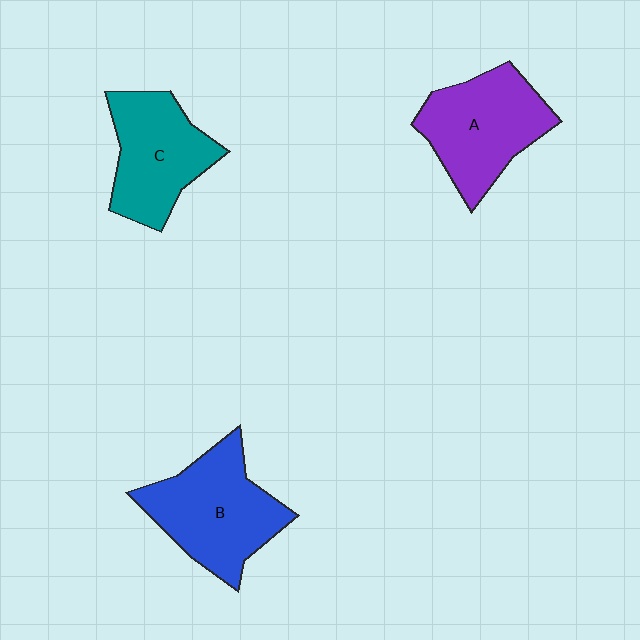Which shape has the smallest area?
Shape C (teal).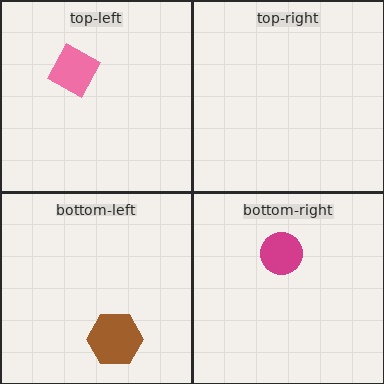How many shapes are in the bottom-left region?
1.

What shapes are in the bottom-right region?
The magenta circle.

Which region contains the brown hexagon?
The bottom-left region.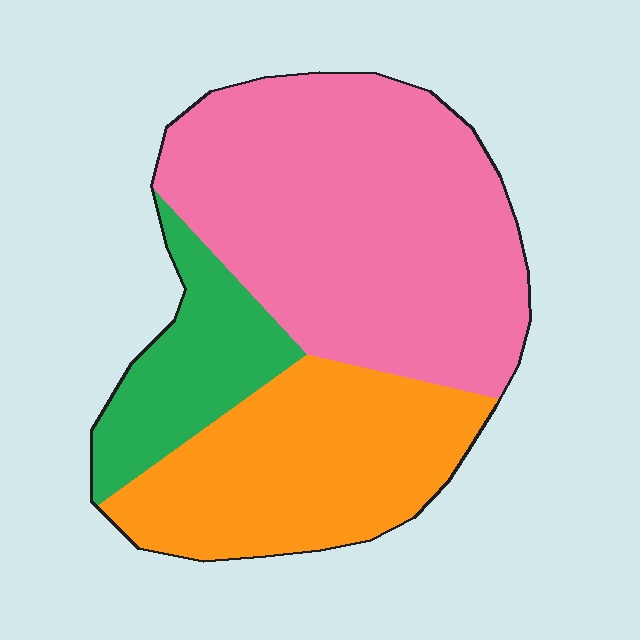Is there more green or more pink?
Pink.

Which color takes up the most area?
Pink, at roughly 55%.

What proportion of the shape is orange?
Orange covers about 30% of the shape.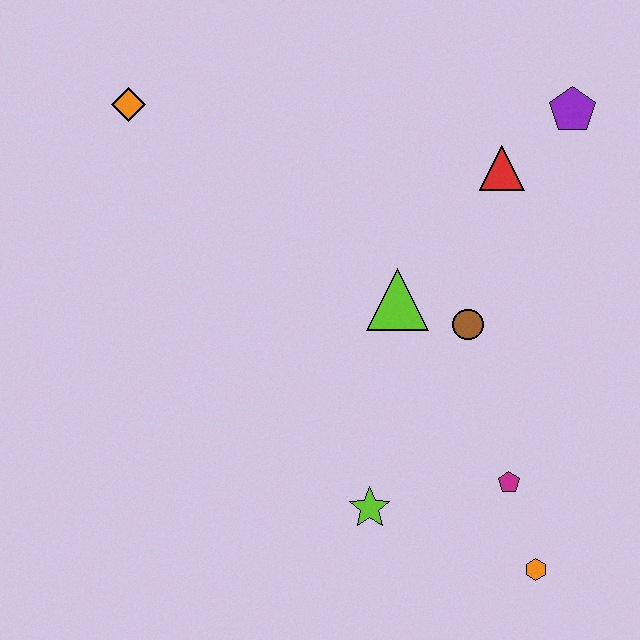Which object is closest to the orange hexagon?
The magenta pentagon is closest to the orange hexagon.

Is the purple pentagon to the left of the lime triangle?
No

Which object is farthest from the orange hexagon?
The orange diamond is farthest from the orange hexagon.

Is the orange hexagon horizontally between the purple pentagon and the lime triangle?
Yes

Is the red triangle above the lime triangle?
Yes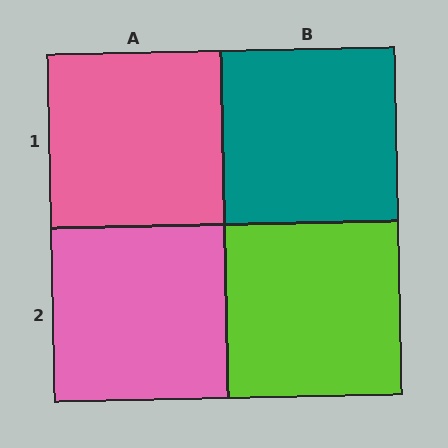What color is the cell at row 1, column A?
Pink.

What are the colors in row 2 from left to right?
Pink, lime.